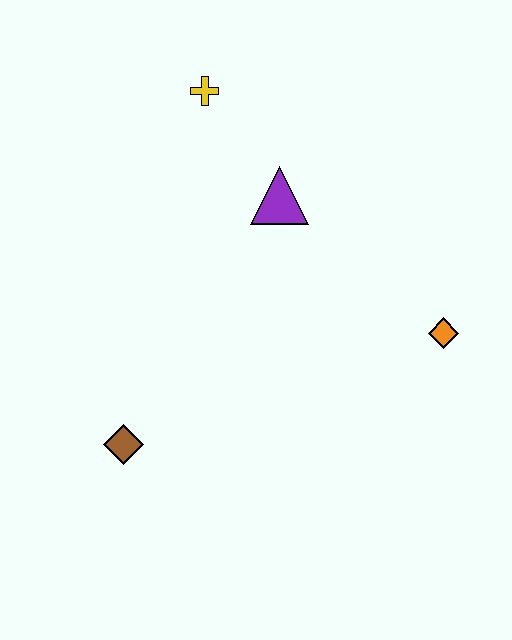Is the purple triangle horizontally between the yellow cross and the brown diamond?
No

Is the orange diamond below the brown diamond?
No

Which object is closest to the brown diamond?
The purple triangle is closest to the brown diamond.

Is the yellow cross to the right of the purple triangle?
No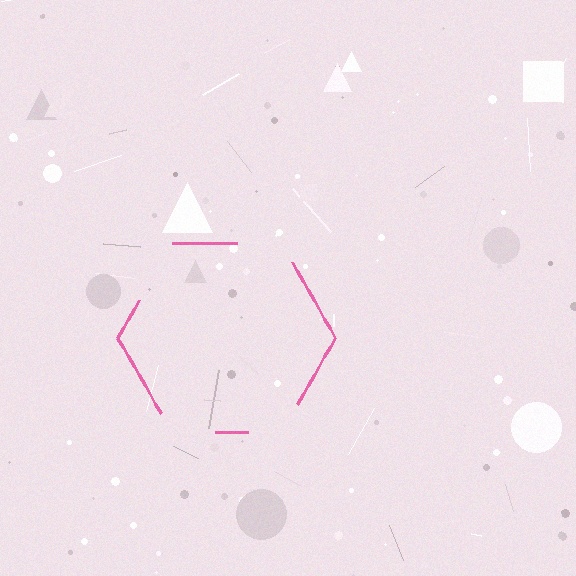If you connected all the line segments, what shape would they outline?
They would outline a hexagon.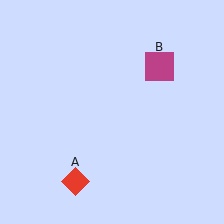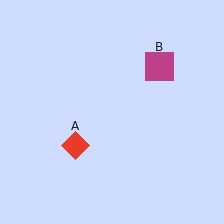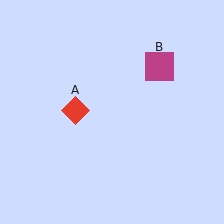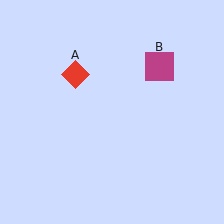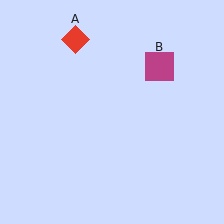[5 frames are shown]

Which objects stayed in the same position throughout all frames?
Magenta square (object B) remained stationary.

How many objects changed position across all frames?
1 object changed position: red diamond (object A).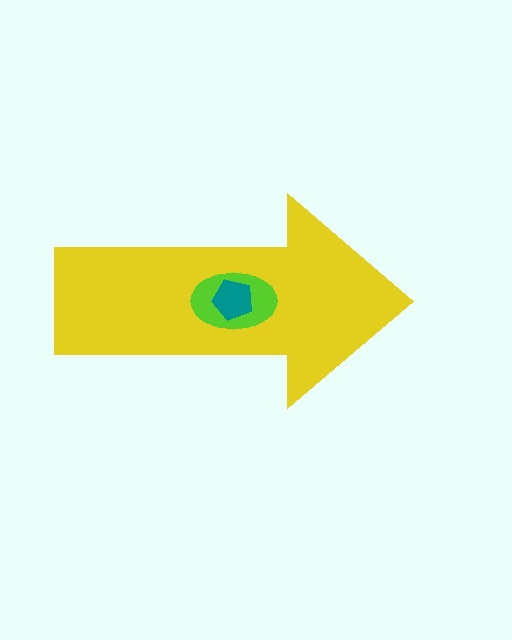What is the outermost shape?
The yellow arrow.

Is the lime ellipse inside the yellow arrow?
Yes.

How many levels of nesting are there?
3.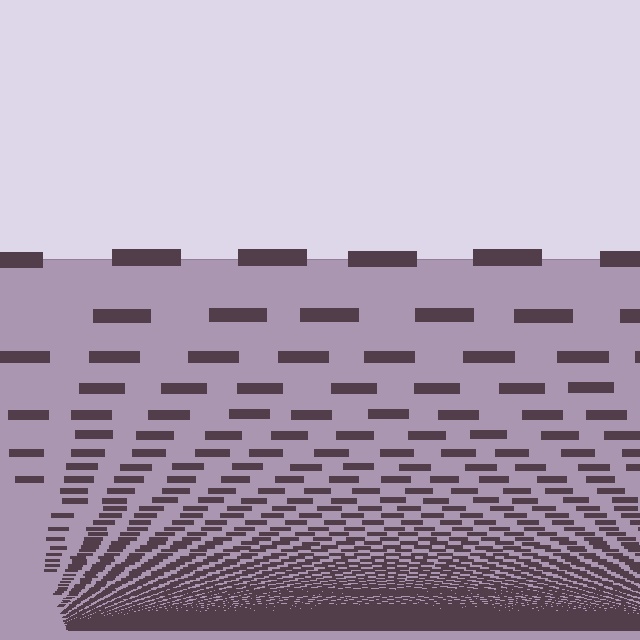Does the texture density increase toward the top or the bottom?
Density increases toward the bottom.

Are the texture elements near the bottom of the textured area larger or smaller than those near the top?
Smaller. The gradient is inverted — elements near the bottom are smaller and denser.